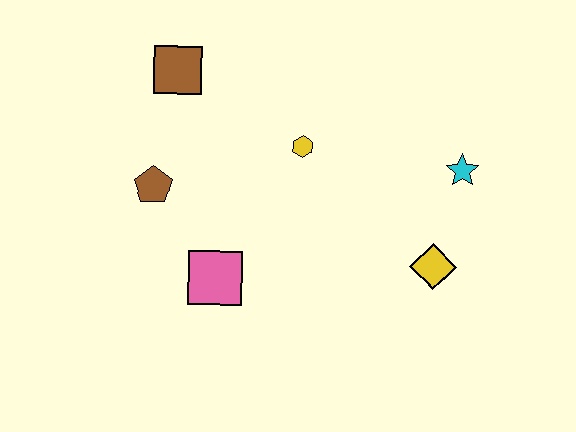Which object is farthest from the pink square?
The cyan star is farthest from the pink square.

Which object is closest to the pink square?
The brown pentagon is closest to the pink square.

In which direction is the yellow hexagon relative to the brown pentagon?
The yellow hexagon is to the right of the brown pentagon.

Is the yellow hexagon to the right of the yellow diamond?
No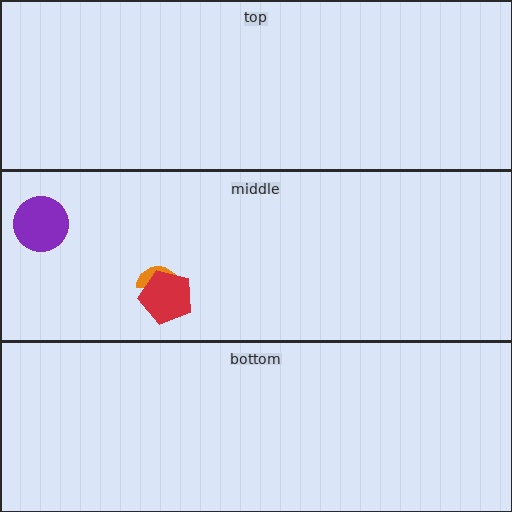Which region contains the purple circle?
The middle region.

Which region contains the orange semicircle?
The middle region.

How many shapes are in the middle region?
3.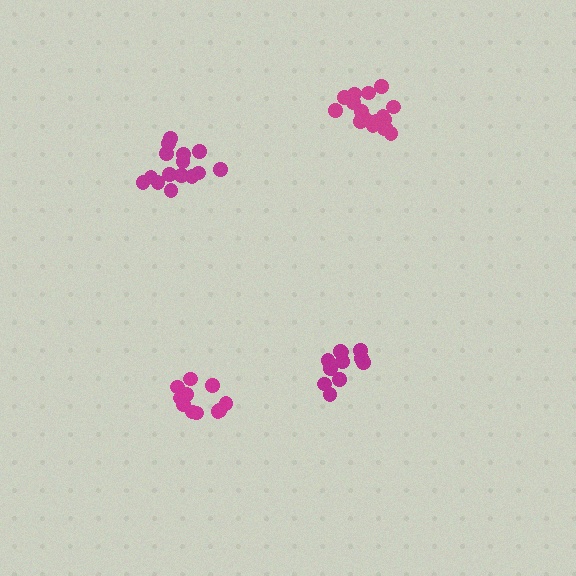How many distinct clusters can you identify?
There are 4 distinct clusters.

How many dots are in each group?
Group 1: 11 dots, Group 2: 12 dots, Group 3: 17 dots, Group 4: 15 dots (55 total).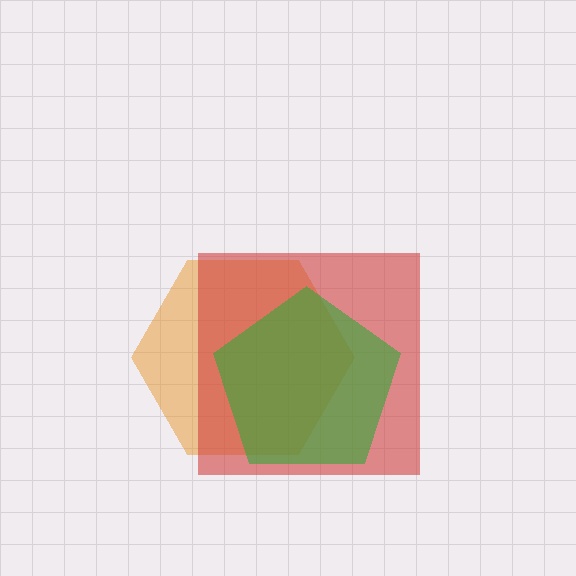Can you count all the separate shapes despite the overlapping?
Yes, there are 3 separate shapes.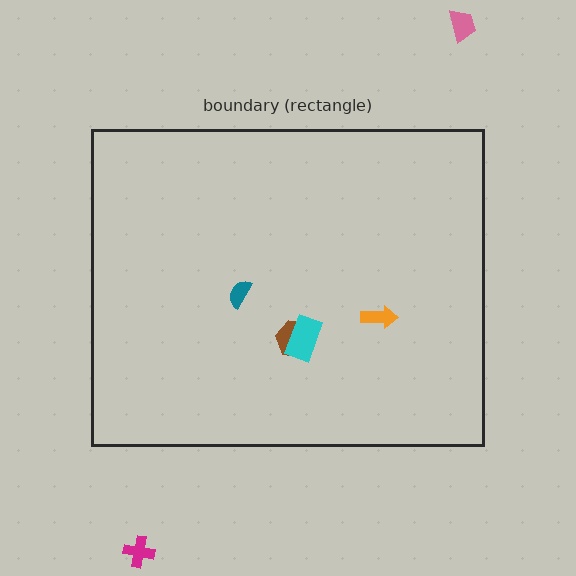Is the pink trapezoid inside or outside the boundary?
Outside.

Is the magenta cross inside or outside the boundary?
Outside.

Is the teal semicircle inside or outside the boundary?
Inside.